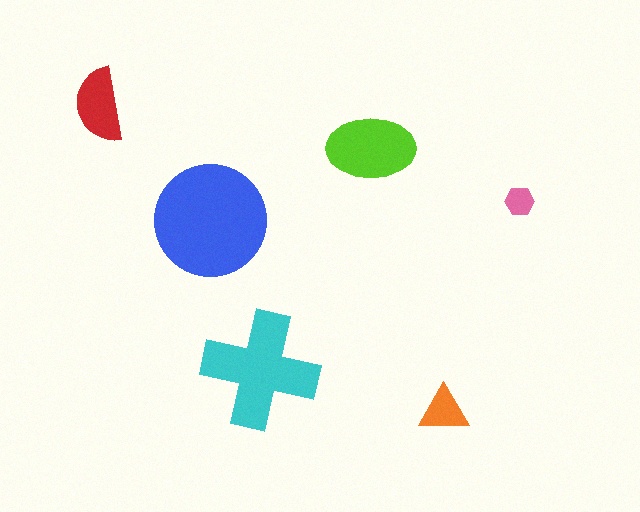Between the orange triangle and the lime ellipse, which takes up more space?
The lime ellipse.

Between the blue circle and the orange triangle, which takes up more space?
The blue circle.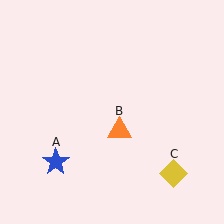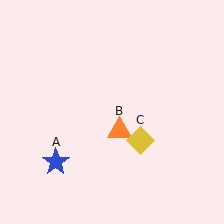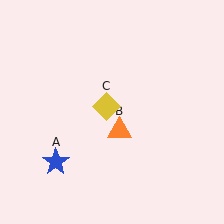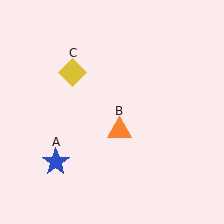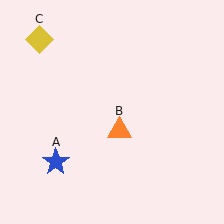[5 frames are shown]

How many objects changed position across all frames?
1 object changed position: yellow diamond (object C).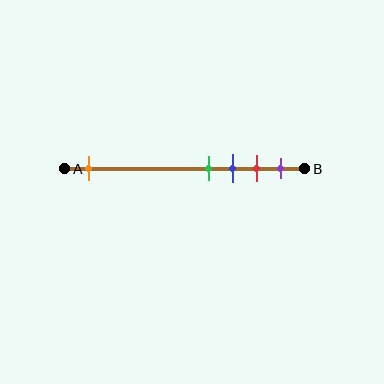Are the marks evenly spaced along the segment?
No, the marks are not evenly spaced.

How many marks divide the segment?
There are 5 marks dividing the segment.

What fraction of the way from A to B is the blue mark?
The blue mark is approximately 70% (0.7) of the way from A to B.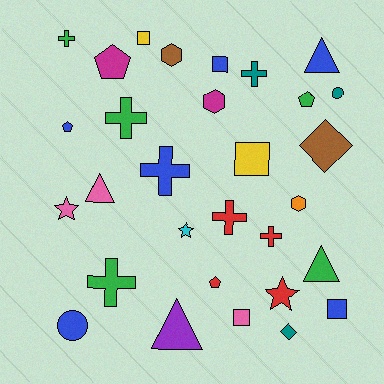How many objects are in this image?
There are 30 objects.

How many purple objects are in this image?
There is 1 purple object.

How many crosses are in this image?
There are 7 crosses.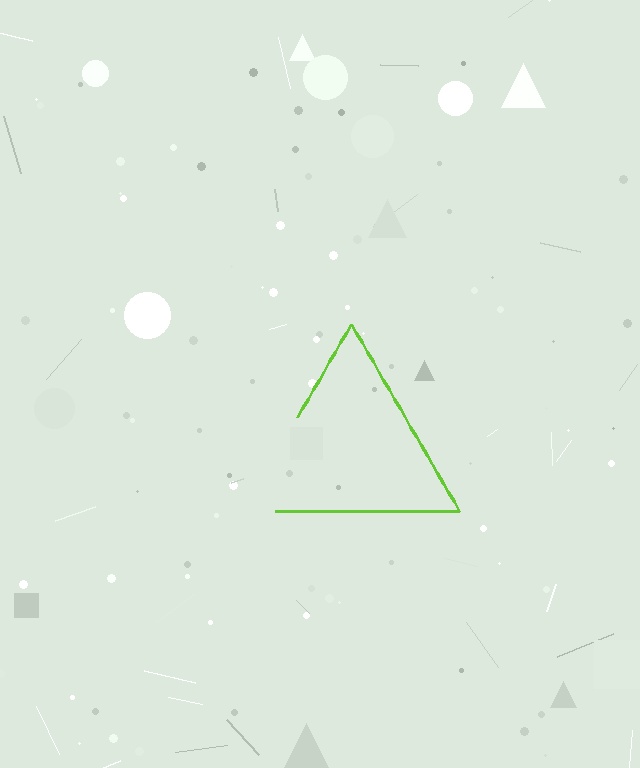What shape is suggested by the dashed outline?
The dashed outline suggests a triangle.